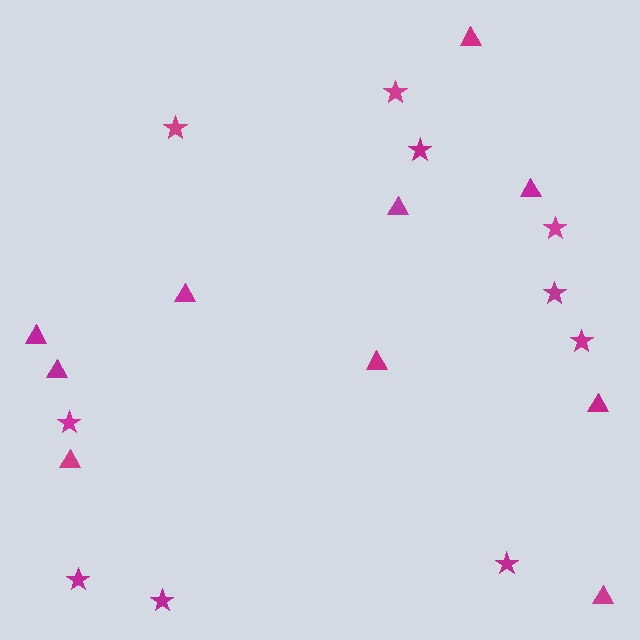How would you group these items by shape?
There are 2 groups: one group of stars (10) and one group of triangles (10).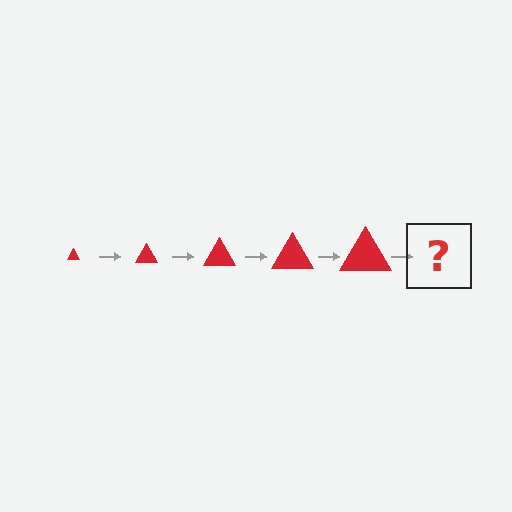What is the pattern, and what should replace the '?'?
The pattern is that the triangle gets progressively larger each step. The '?' should be a red triangle, larger than the previous one.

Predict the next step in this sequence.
The next step is a red triangle, larger than the previous one.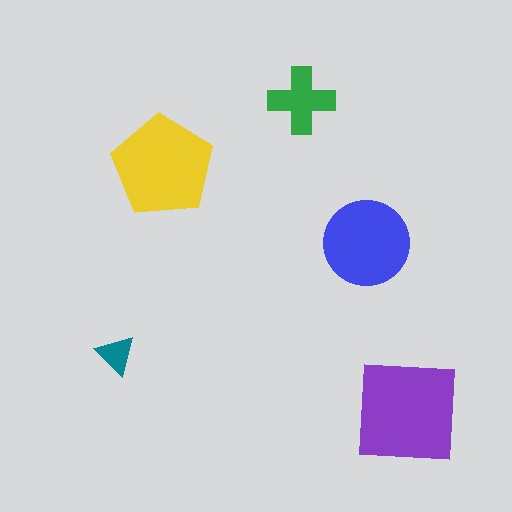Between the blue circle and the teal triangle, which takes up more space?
The blue circle.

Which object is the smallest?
The teal triangle.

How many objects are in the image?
There are 5 objects in the image.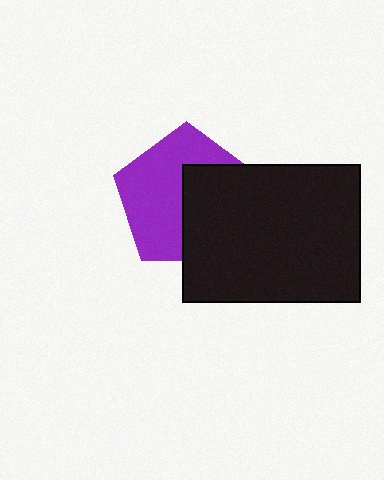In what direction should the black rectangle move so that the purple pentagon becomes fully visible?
The black rectangle should move right. That is the shortest direction to clear the overlap and leave the purple pentagon fully visible.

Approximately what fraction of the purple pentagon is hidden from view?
Roughly 45% of the purple pentagon is hidden behind the black rectangle.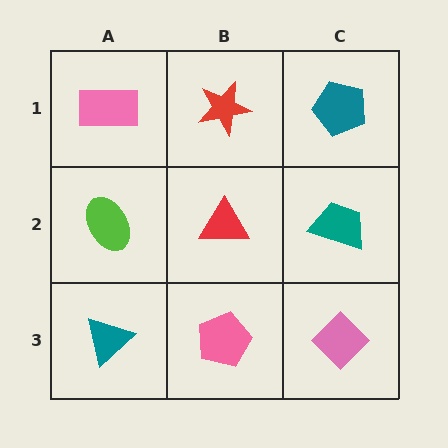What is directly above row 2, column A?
A pink rectangle.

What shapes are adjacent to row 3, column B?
A red triangle (row 2, column B), a teal triangle (row 3, column A), a pink diamond (row 3, column C).